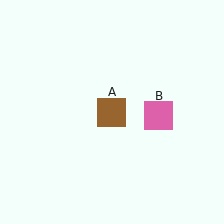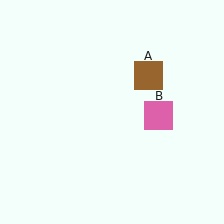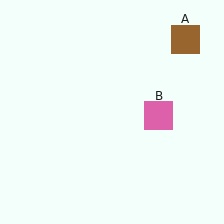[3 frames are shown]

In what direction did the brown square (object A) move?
The brown square (object A) moved up and to the right.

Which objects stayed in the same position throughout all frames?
Pink square (object B) remained stationary.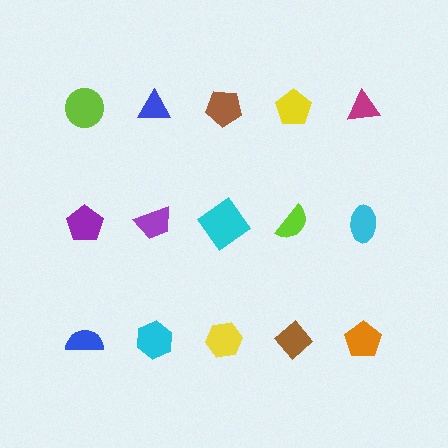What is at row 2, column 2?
A purple trapezoid.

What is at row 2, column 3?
A cyan diamond.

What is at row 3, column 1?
A blue semicircle.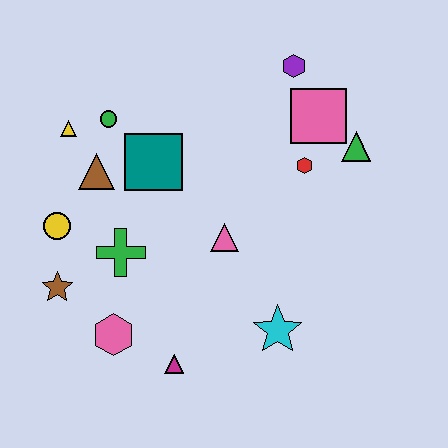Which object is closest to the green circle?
The yellow triangle is closest to the green circle.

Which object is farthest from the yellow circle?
The green triangle is farthest from the yellow circle.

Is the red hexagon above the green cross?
Yes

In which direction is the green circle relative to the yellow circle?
The green circle is above the yellow circle.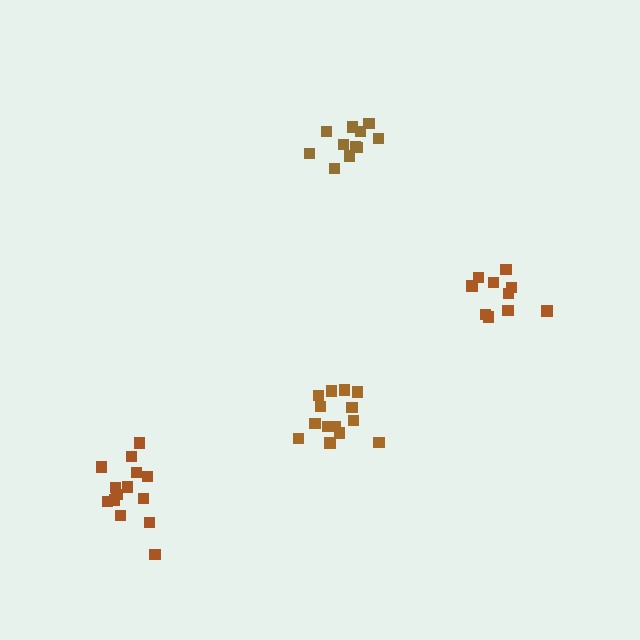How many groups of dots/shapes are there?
There are 4 groups.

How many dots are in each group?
Group 1: 14 dots, Group 2: 10 dots, Group 3: 14 dots, Group 4: 11 dots (49 total).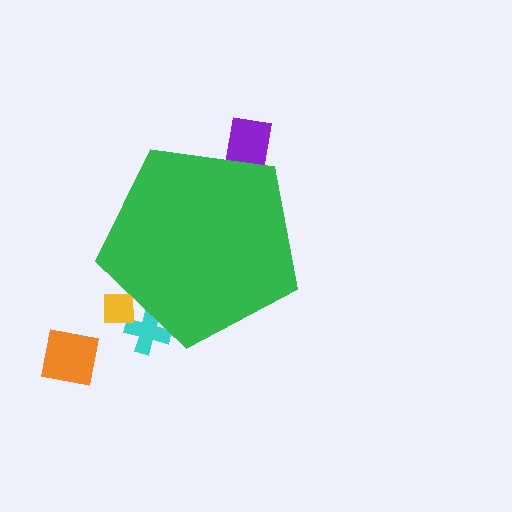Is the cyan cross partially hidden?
Yes, the cyan cross is partially hidden behind the green pentagon.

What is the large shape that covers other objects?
A green pentagon.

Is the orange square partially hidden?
No, the orange square is fully visible.